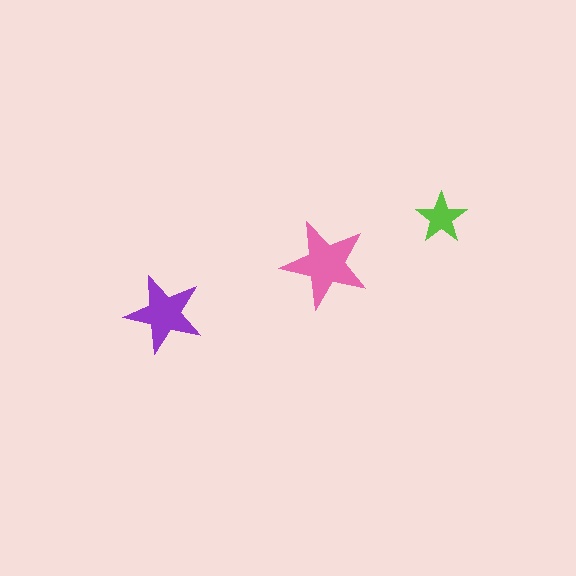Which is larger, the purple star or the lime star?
The purple one.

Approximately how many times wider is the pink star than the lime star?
About 1.5 times wider.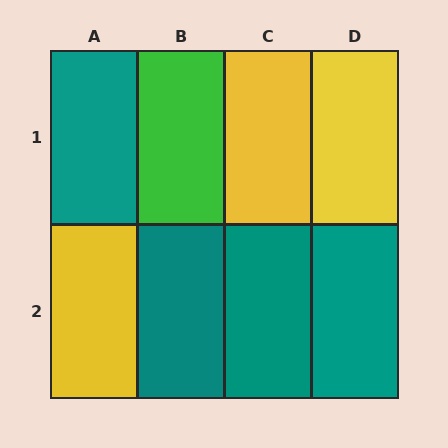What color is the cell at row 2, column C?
Teal.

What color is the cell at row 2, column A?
Yellow.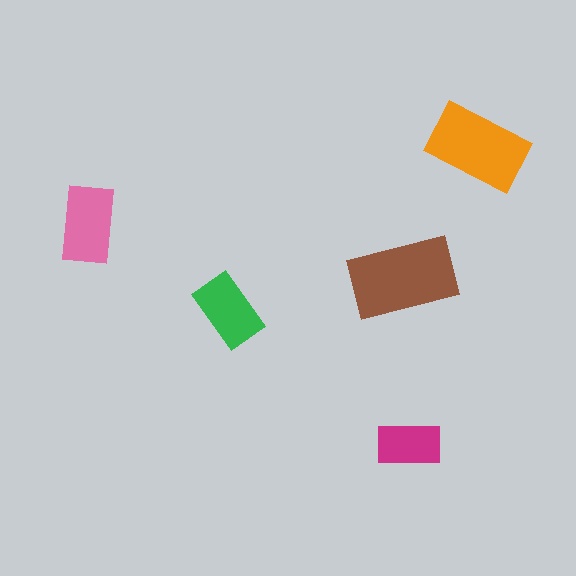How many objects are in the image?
There are 5 objects in the image.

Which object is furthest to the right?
The orange rectangle is rightmost.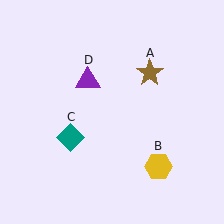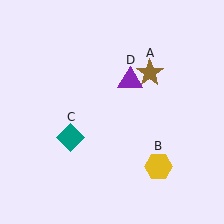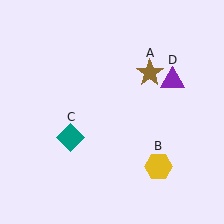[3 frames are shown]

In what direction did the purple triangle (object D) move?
The purple triangle (object D) moved right.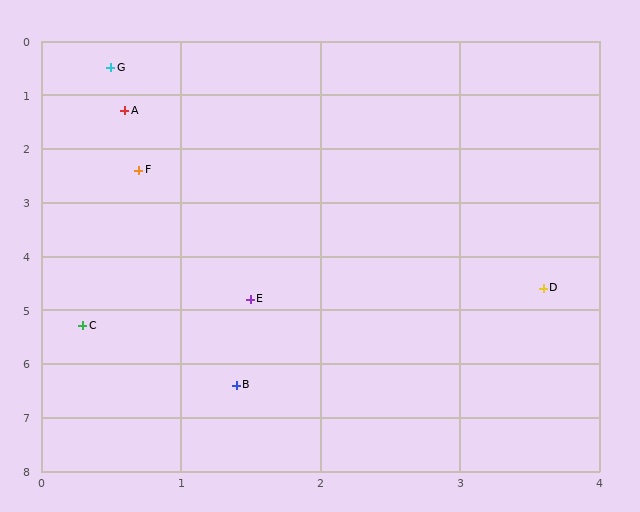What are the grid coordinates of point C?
Point C is at approximately (0.3, 5.3).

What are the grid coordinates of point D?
Point D is at approximately (3.6, 4.6).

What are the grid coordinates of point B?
Point B is at approximately (1.4, 6.4).